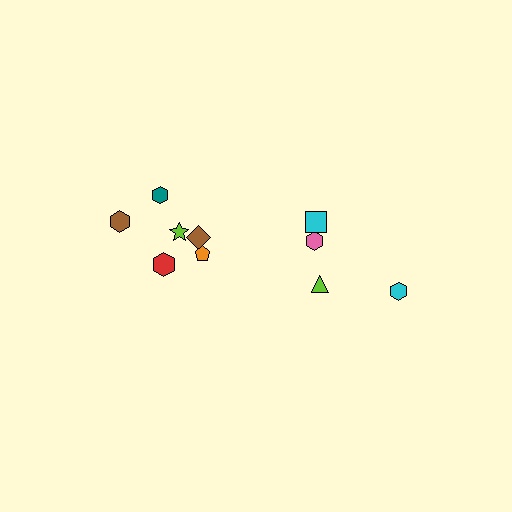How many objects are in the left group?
There are 6 objects.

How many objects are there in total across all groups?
There are 10 objects.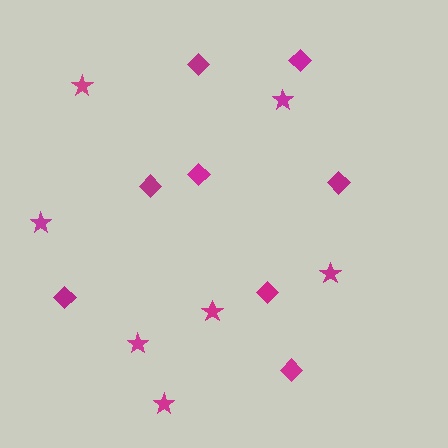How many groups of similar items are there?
There are 2 groups: one group of diamonds (8) and one group of stars (7).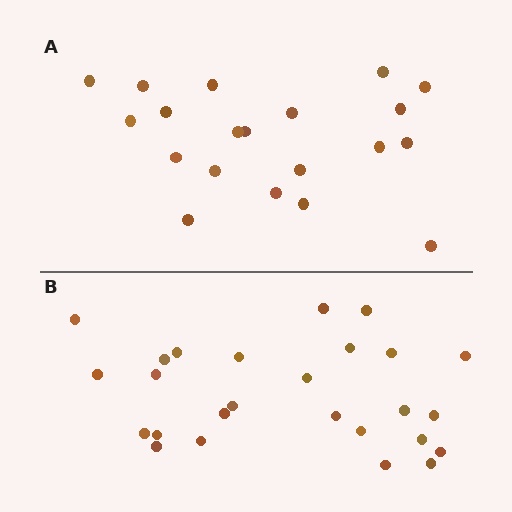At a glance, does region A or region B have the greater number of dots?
Region B (the bottom region) has more dots.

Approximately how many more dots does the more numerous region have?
Region B has about 6 more dots than region A.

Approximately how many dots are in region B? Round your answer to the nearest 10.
About 30 dots. (The exact count is 26, which rounds to 30.)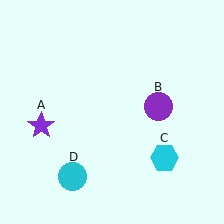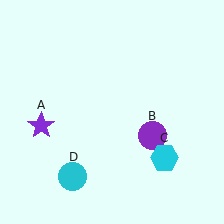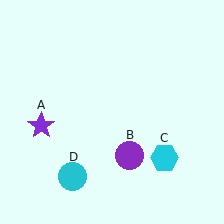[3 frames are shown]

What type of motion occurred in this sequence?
The purple circle (object B) rotated clockwise around the center of the scene.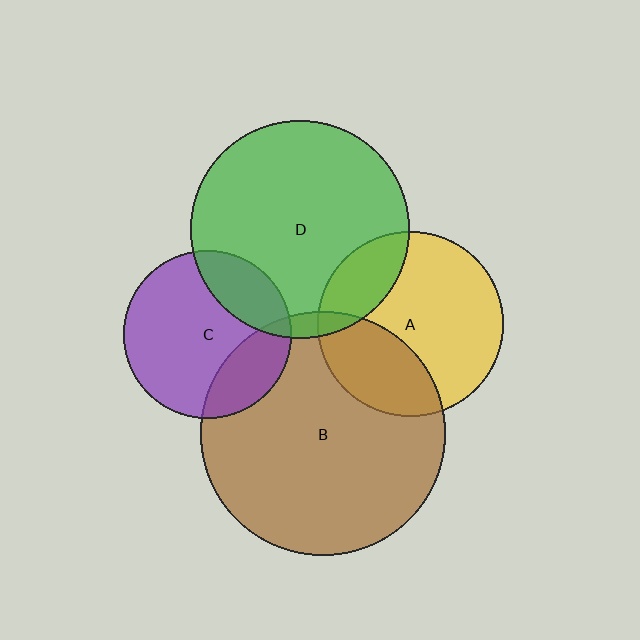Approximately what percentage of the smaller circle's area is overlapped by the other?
Approximately 25%.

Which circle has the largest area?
Circle B (brown).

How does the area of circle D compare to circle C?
Approximately 1.7 times.